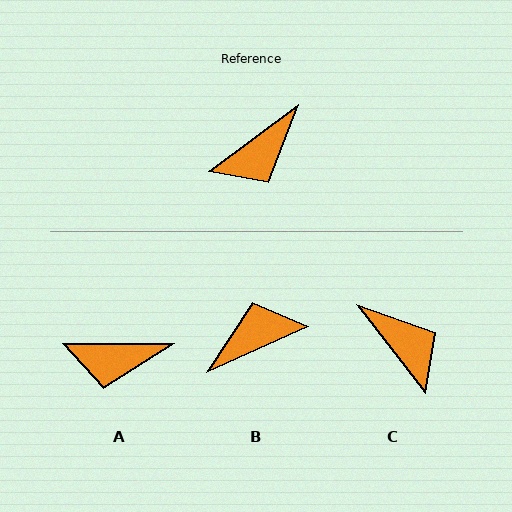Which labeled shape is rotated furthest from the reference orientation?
B, about 168 degrees away.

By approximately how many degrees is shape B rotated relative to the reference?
Approximately 168 degrees counter-clockwise.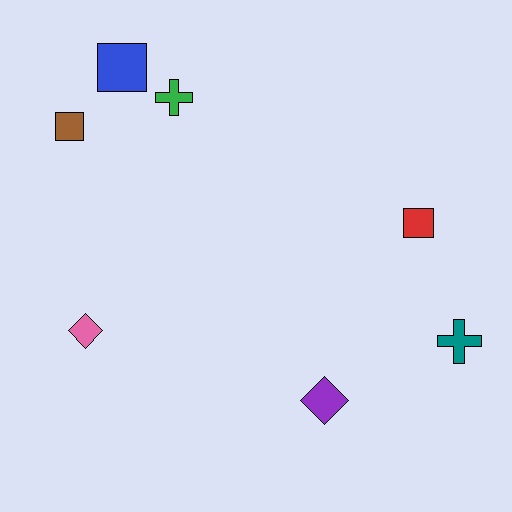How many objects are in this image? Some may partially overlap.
There are 7 objects.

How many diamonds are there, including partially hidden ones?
There are 2 diamonds.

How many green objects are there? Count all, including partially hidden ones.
There is 1 green object.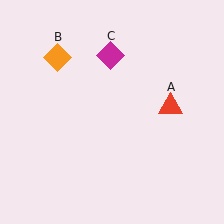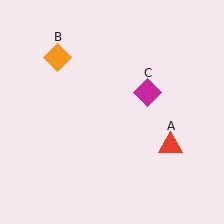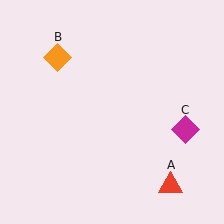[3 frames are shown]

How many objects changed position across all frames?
2 objects changed position: red triangle (object A), magenta diamond (object C).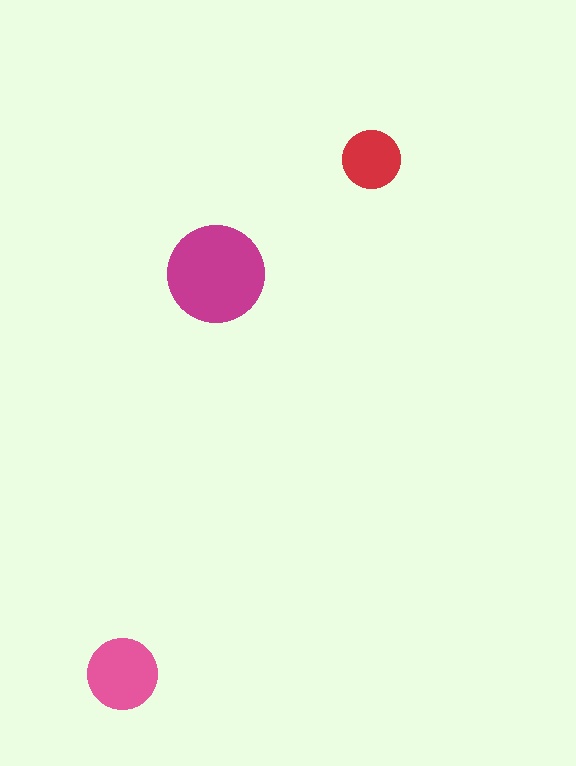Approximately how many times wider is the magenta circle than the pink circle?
About 1.5 times wider.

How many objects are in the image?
There are 3 objects in the image.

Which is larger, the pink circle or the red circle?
The pink one.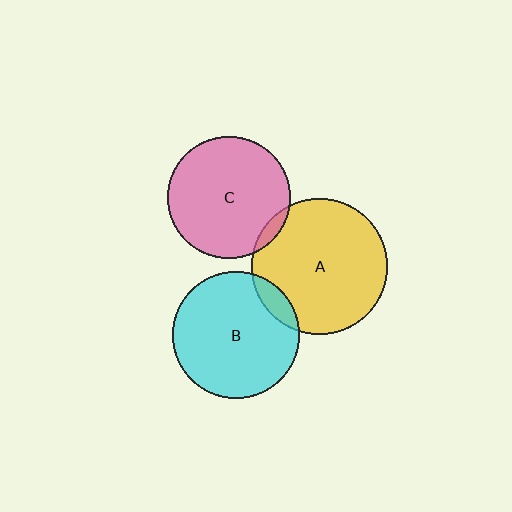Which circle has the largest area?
Circle A (yellow).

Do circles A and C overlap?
Yes.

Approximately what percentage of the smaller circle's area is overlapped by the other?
Approximately 5%.